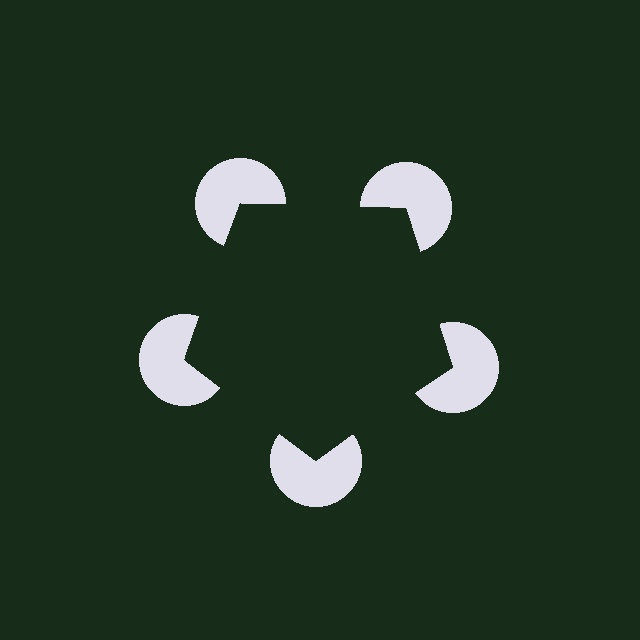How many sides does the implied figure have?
5 sides.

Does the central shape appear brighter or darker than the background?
It typically appears slightly darker than the background, even though no actual brightness change is drawn.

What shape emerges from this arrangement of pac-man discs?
An illusory pentagon — its edges are inferred from the aligned wedge cuts in the pac-man discs, not physically drawn.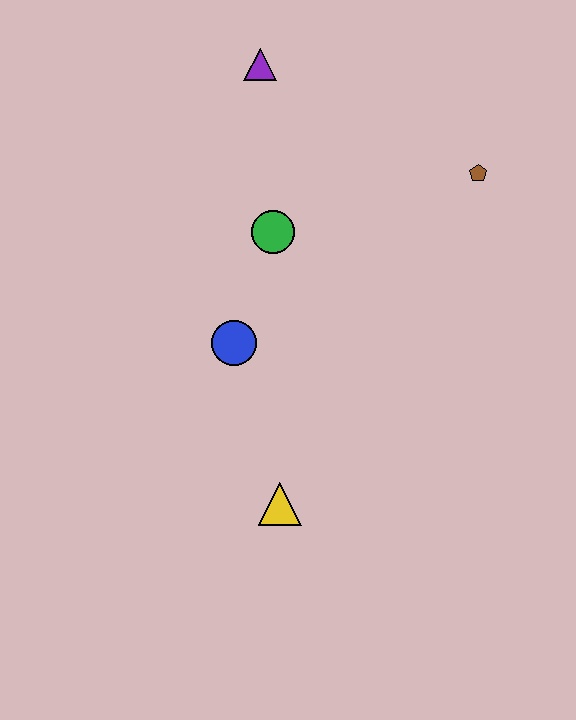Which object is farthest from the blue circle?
The brown pentagon is farthest from the blue circle.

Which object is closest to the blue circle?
The green circle is closest to the blue circle.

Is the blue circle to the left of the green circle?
Yes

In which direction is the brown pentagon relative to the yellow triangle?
The brown pentagon is above the yellow triangle.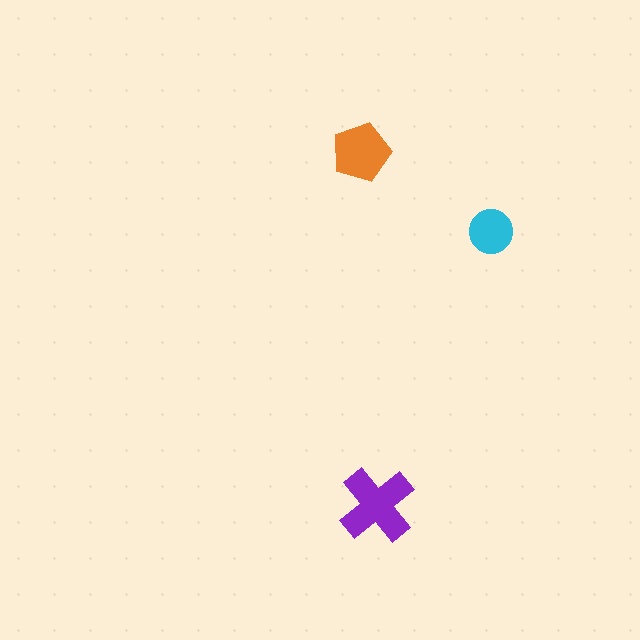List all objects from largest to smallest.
The purple cross, the orange pentagon, the cyan circle.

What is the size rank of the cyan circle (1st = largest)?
3rd.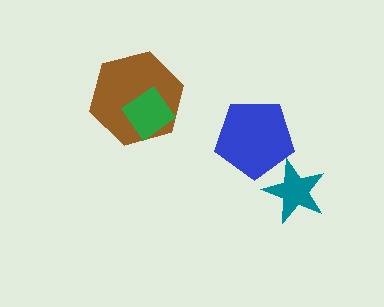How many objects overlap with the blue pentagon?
1 object overlaps with the blue pentagon.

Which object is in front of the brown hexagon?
The green diamond is in front of the brown hexagon.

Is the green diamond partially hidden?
No, no other shape covers it.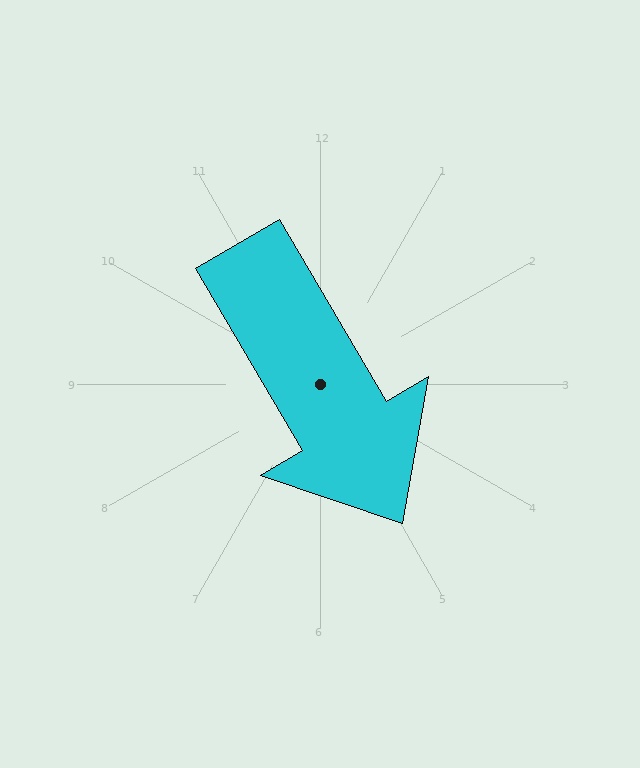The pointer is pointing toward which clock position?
Roughly 5 o'clock.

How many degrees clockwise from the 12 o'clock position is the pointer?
Approximately 149 degrees.